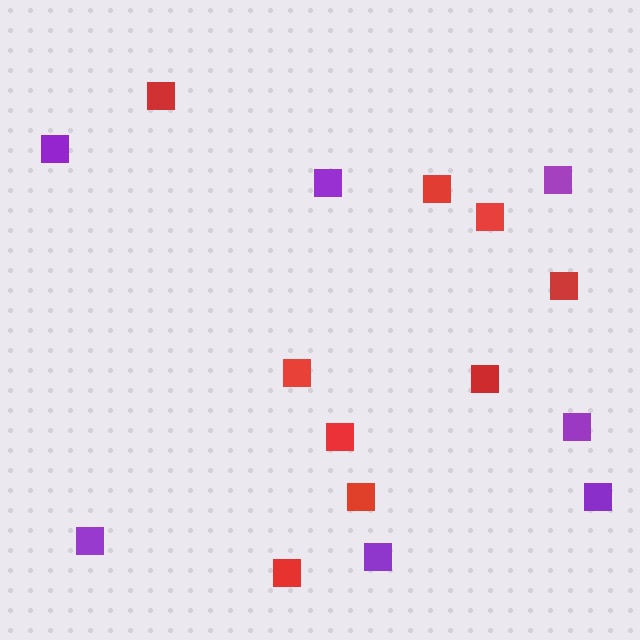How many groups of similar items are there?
There are 2 groups: one group of purple squares (7) and one group of red squares (9).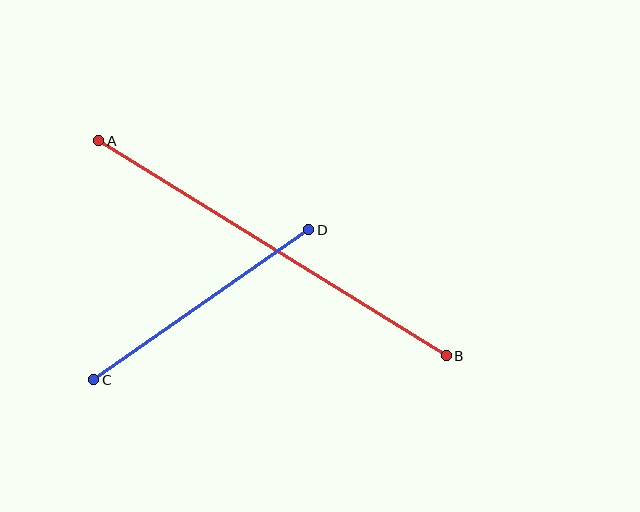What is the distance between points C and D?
The distance is approximately 262 pixels.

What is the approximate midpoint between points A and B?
The midpoint is at approximately (273, 248) pixels.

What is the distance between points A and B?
The distance is approximately 409 pixels.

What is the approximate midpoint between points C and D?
The midpoint is at approximately (201, 305) pixels.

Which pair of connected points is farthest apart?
Points A and B are farthest apart.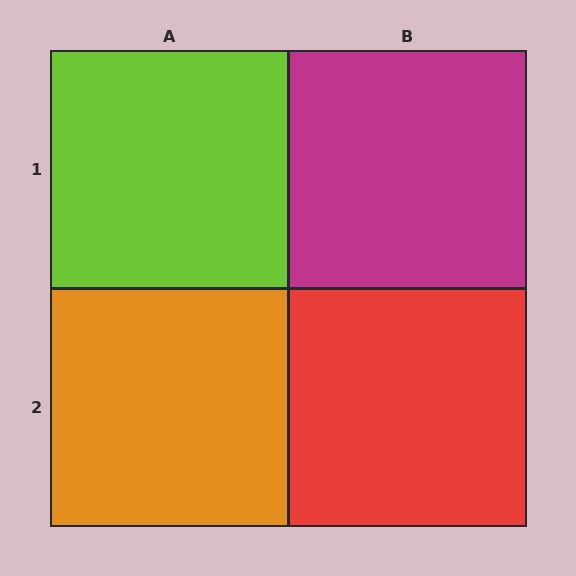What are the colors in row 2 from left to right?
Orange, red.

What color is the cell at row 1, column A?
Lime.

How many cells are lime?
1 cell is lime.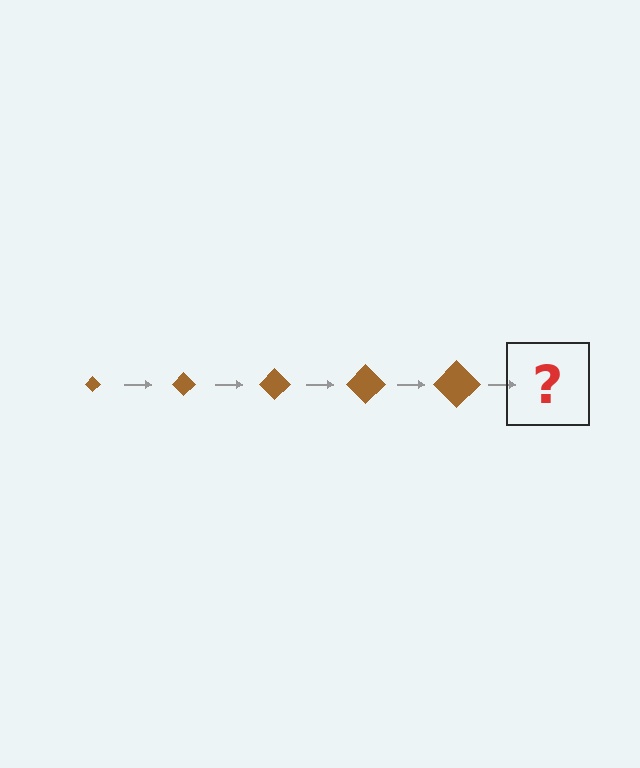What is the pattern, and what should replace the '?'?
The pattern is that the diamond gets progressively larger each step. The '?' should be a brown diamond, larger than the previous one.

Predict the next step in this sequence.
The next step is a brown diamond, larger than the previous one.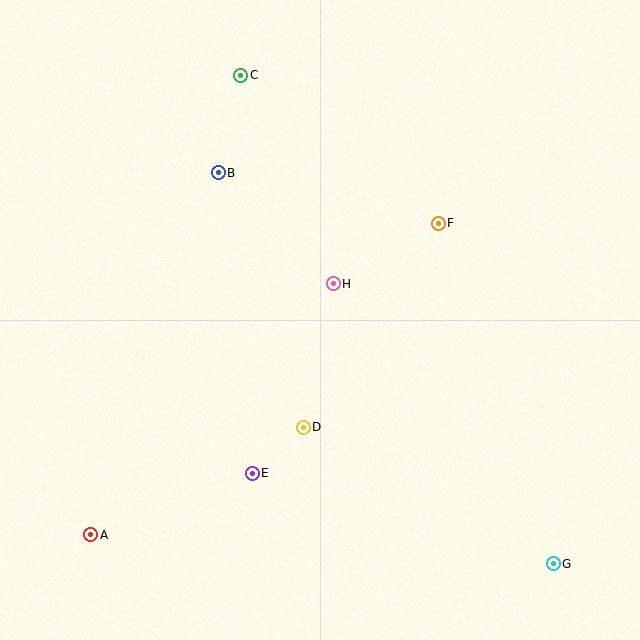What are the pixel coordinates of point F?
Point F is at (438, 223).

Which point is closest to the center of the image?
Point H at (333, 284) is closest to the center.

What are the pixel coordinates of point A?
Point A is at (91, 535).